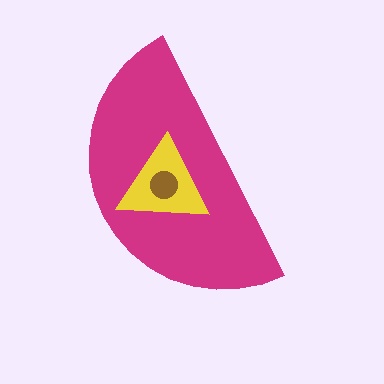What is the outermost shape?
The magenta semicircle.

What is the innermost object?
The brown circle.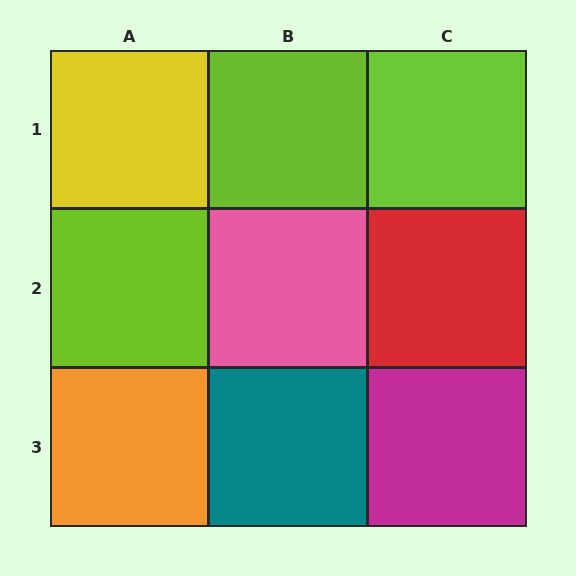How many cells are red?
1 cell is red.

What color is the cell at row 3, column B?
Teal.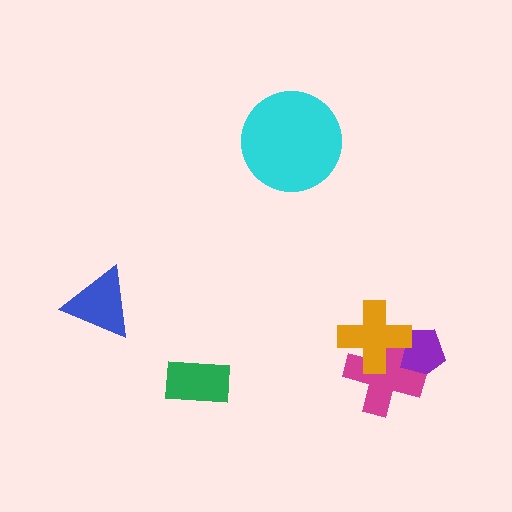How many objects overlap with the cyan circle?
0 objects overlap with the cyan circle.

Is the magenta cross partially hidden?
Yes, it is partially covered by another shape.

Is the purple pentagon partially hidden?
Yes, it is partially covered by another shape.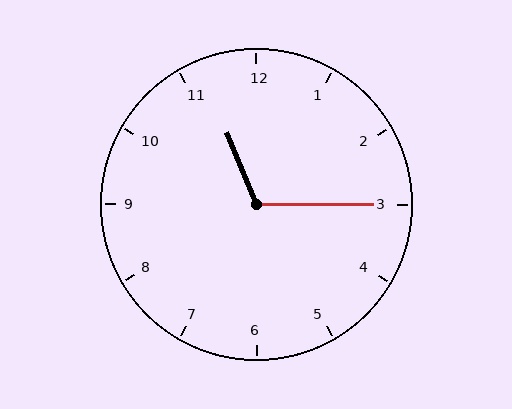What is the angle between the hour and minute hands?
Approximately 112 degrees.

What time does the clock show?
11:15.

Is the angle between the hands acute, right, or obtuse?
It is obtuse.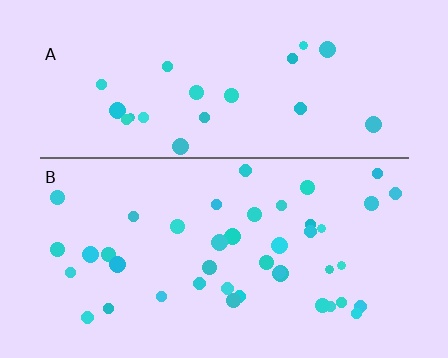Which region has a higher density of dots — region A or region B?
B (the bottom).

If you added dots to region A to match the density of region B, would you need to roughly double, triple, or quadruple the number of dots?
Approximately double.